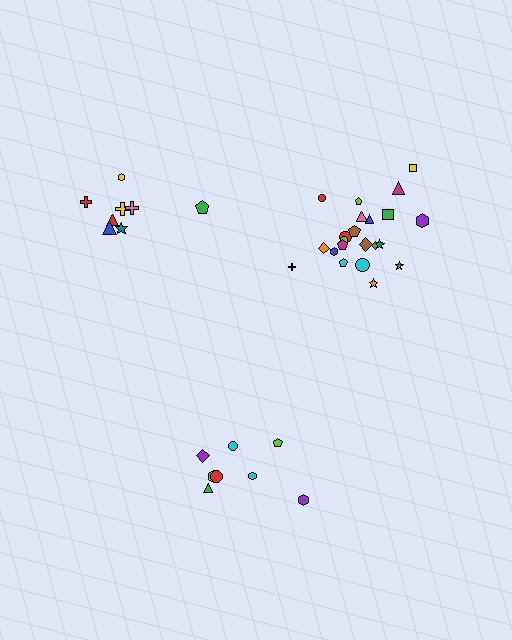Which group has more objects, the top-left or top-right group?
The top-right group.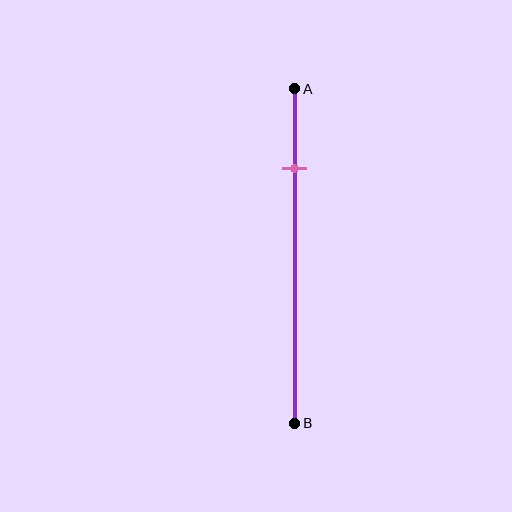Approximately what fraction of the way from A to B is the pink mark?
The pink mark is approximately 25% of the way from A to B.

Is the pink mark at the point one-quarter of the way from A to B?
Yes, the mark is approximately at the one-quarter point.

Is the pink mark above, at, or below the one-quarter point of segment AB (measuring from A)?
The pink mark is approximately at the one-quarter point of segment AB.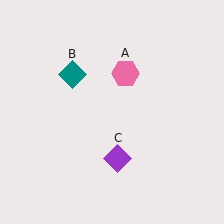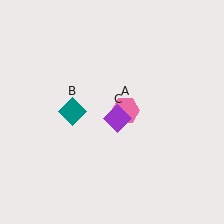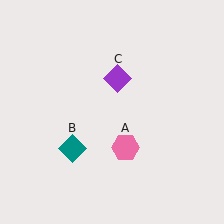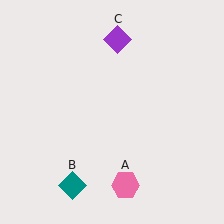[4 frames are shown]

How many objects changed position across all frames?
3 objects changed position: pink hexagon (object A), teal diamond (object B), purple diamond (object C).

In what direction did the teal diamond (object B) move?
The teal diamond (object B) moved down.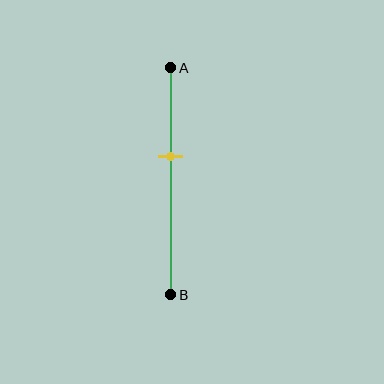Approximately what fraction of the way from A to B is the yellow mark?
The yellow mark is approximately 40% of the way from A to B.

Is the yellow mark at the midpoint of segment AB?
No, the mark is at about 40% from A, not at the 50% midpoint.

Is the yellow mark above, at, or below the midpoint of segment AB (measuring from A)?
The yellow mark is above the midpoint of segment AB.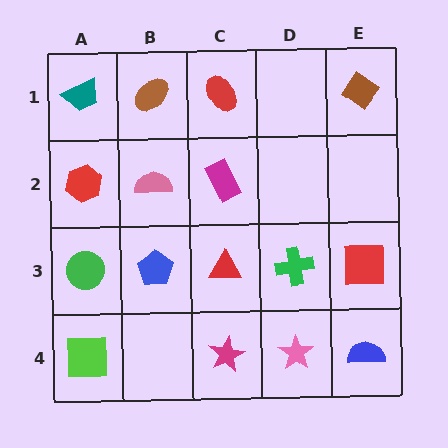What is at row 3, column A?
A green circle.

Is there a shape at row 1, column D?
No, that cell is empty.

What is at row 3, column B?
A blue pentagon.